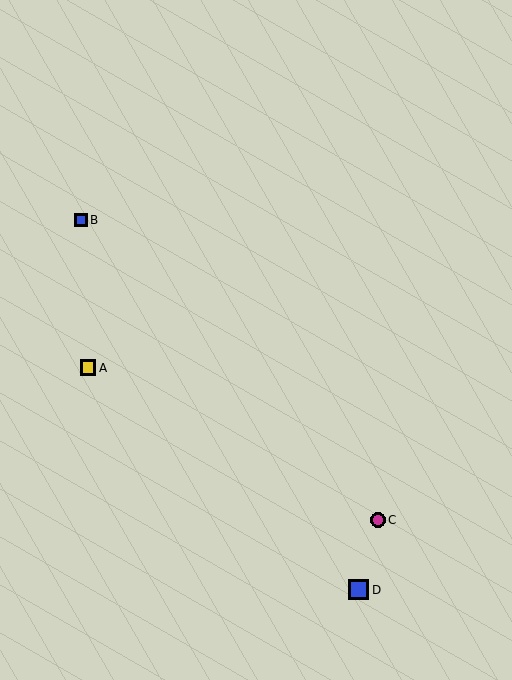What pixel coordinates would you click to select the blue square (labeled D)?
Click at (359, 590) to select the blue square D.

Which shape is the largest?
The blue square (labeled D) is the largest.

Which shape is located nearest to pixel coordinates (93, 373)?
The yellow square (labeled A) at (88, 368) is nearest to that location.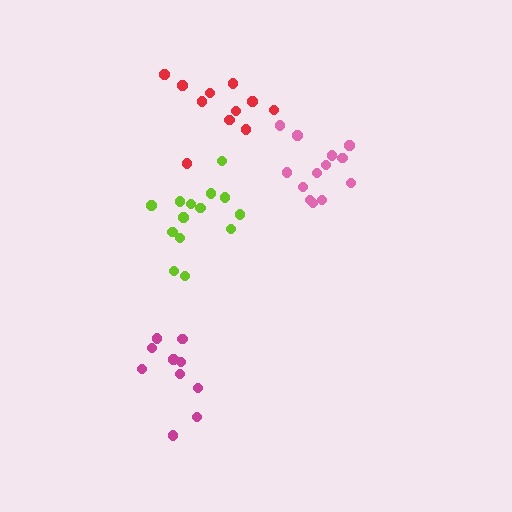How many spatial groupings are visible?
There are 4 spatial groupings.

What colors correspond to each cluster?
The clusters are colored: lime, pink, magenta, red.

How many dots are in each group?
Group 1: 14 dots, Group 2: 13 dots, Group 3: 10 dots, Group 4: 11 dots (48 total).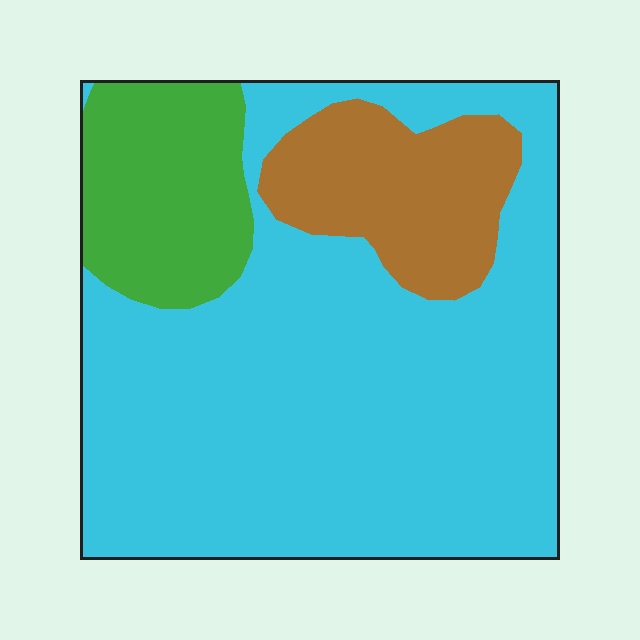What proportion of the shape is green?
Green covers about 15% of the shape.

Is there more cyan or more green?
Cyan.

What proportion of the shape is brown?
Brown covers roughly 15% of the shape.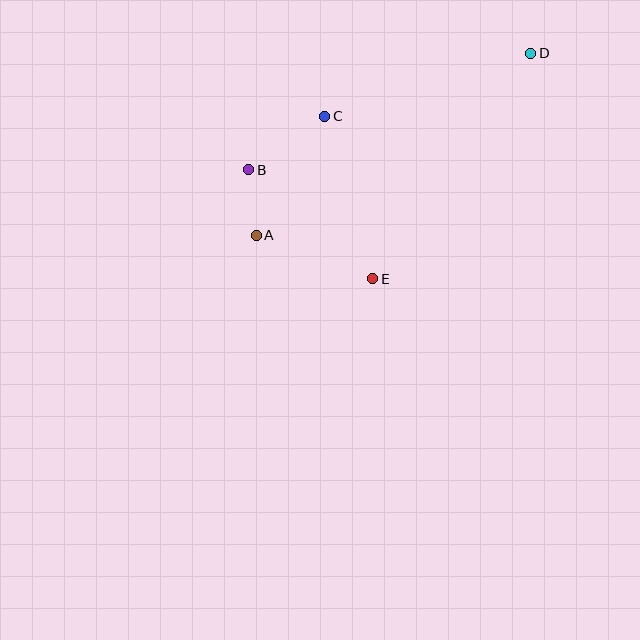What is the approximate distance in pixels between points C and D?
The distance between C and D is approximately 216 pixels.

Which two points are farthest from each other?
Points A and D are farthest from each other.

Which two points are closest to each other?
Points A and B are closest to each other.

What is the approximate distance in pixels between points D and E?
The distance between D and E is approximately 275 pixels.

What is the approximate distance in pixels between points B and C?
The distance between B and C is approximately 93 pixels.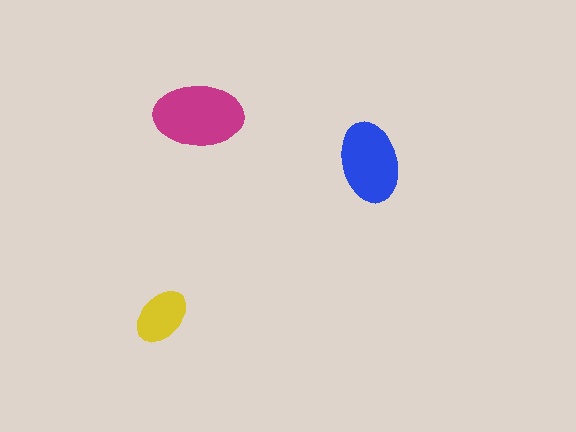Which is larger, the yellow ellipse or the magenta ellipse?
The magenta one.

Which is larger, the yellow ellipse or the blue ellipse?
The blue one.